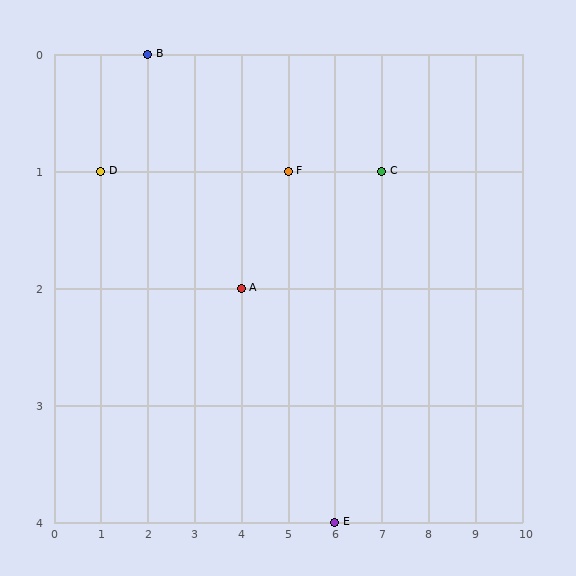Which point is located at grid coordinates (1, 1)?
Point D is at (1, 1).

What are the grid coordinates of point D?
Point D is at grid coordinates (1, 1).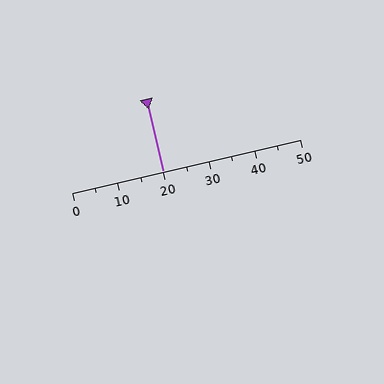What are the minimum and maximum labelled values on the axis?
The axis runs from 0 to 50.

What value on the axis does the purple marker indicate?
The marker indicates approximately 20.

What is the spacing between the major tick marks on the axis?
The major ticks are spaced 10 apart.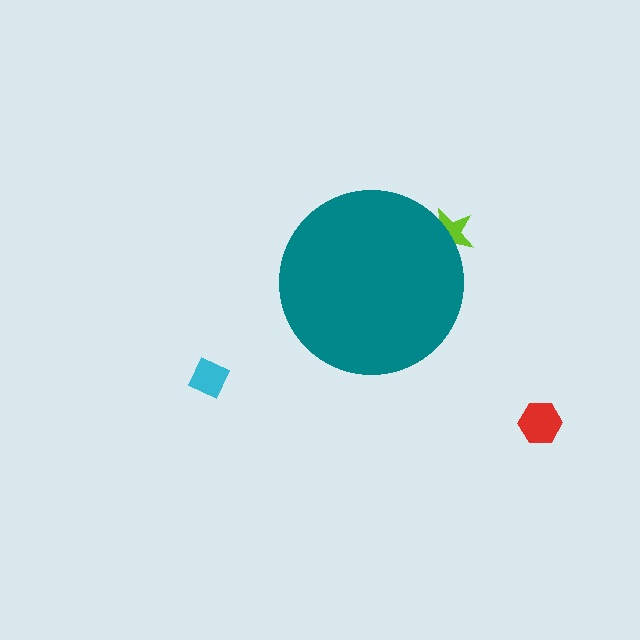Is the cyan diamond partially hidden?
No, the cyan diamond is fully visible.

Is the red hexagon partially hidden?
No, the red hexagon is fully visible.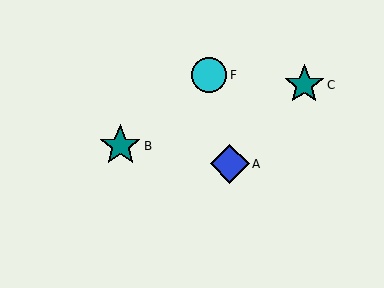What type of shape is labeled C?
Shape C is a teal star.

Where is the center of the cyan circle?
The center of the cyan circle is at (209, 75).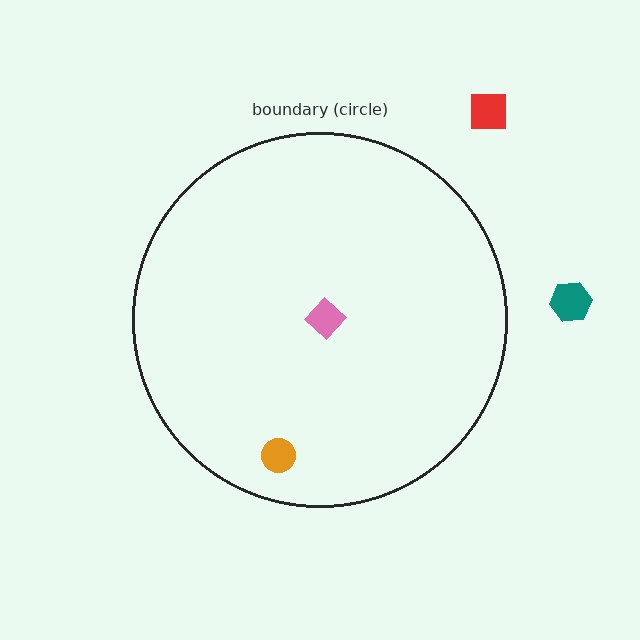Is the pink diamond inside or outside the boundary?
Inside.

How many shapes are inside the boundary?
2 inside, 2 outside.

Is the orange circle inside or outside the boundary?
Inside.